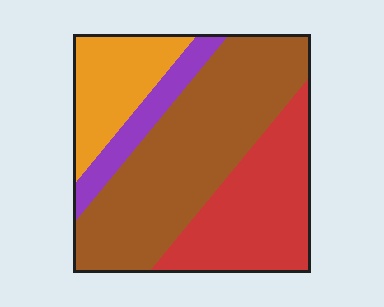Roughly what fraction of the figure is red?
Red covers roughly 30% of the figure.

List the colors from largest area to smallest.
From largest to smallest: brown, red, orange, purple.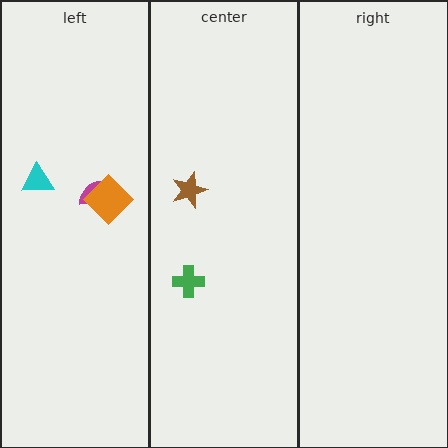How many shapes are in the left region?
3.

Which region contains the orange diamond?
The left region.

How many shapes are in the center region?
2.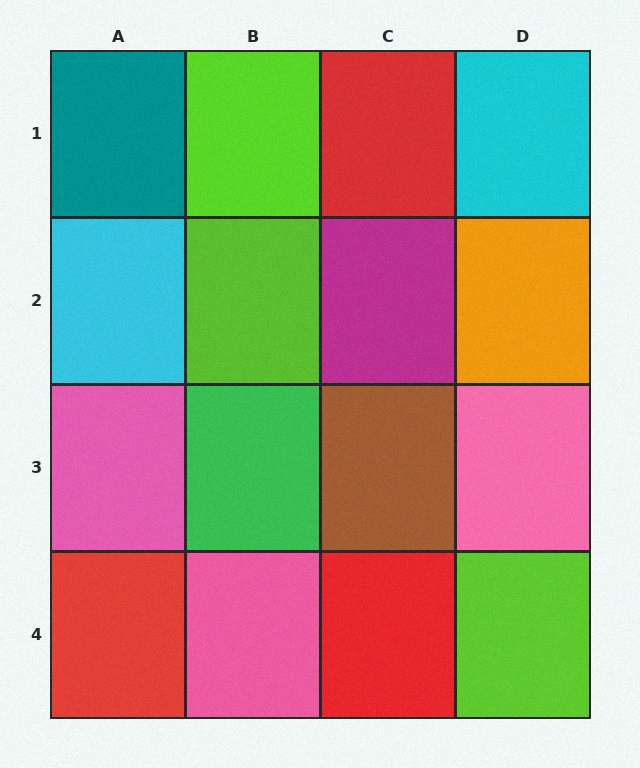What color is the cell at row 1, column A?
Teal.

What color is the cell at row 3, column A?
Pink.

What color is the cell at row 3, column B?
Green.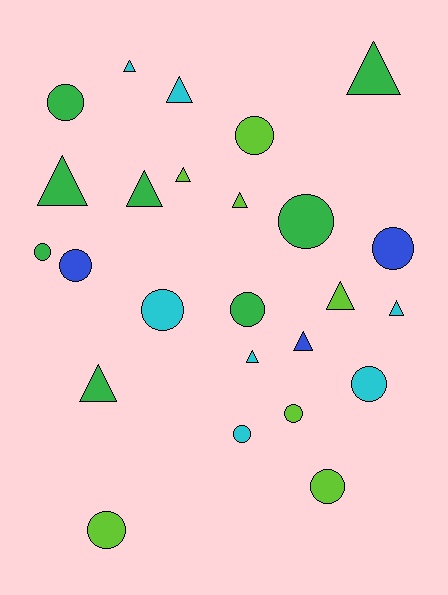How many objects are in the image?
There are 25 objects.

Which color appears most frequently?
Green, with 8 objects.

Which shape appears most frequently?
Circle, with 13 objects.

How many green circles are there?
There are 4 green circles.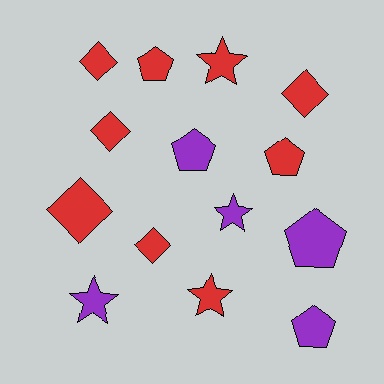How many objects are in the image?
There are 14 objects.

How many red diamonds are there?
There are 5 red diamonds.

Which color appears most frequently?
Red, with 9 objects.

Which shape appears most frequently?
Diamond, with 5 objects.